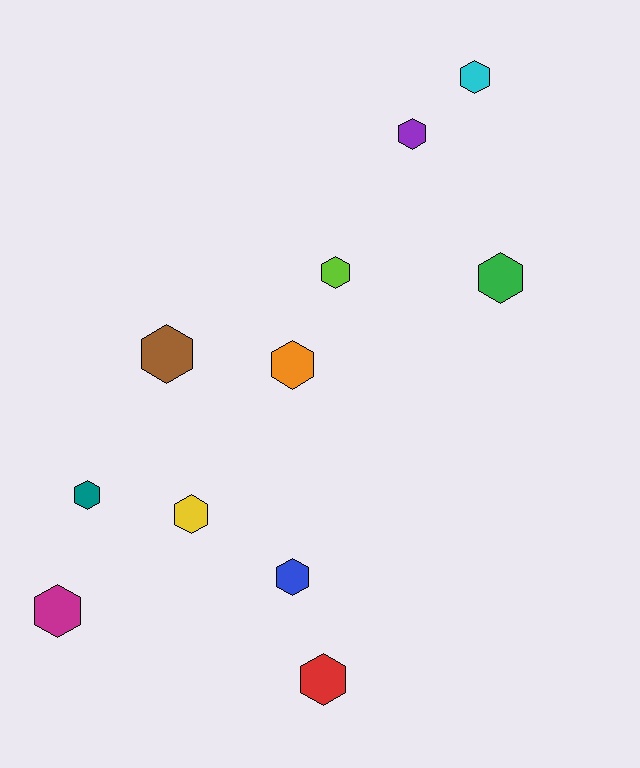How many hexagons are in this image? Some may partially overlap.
There are 11 hexagons.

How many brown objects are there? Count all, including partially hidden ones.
There is 1 brown object.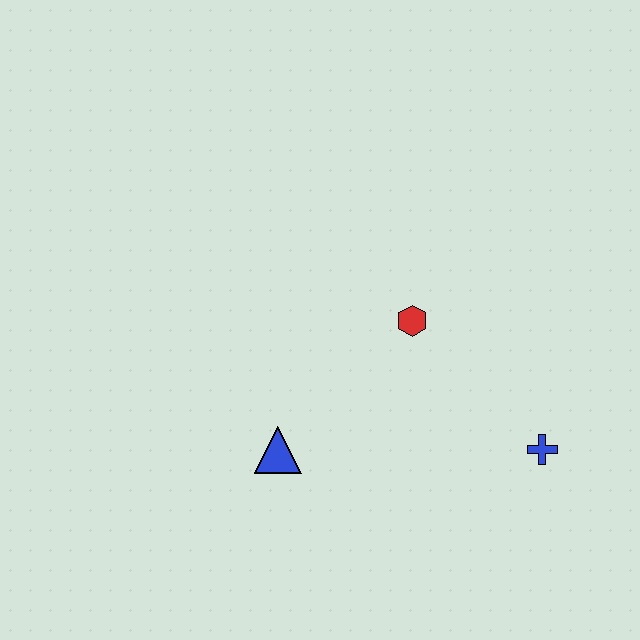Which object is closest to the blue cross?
The red hexagon is closest to the blue cross.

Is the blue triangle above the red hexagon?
No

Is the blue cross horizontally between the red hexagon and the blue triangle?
No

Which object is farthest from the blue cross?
The blue triangle is farthest from the blue cross.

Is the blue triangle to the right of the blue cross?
No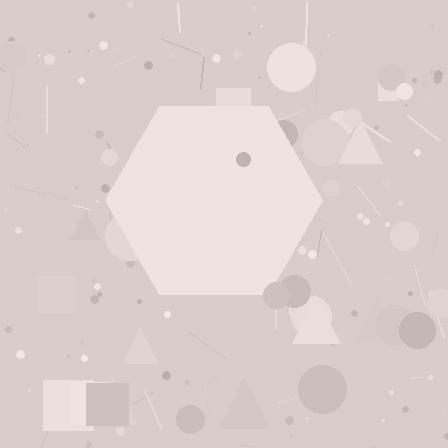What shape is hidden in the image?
A hexagon is hidden in the image.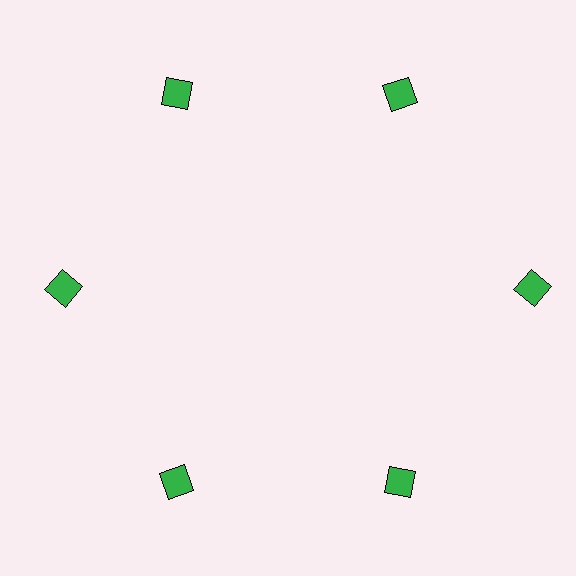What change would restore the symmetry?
The symmetry would be restored by moving it inward, back onto the ring so that all 6 squares sit at equal angles and equal distance from the center.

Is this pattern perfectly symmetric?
No. The 6 green squares are arranged in a ring, but one element near the 3 o'clock position is pushed outward from the center, breaking the 6-fold rotational symmetry.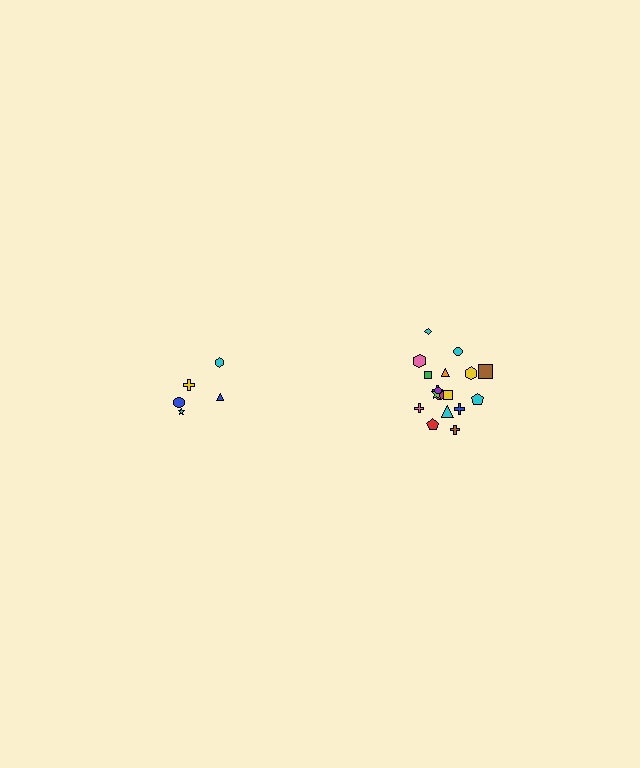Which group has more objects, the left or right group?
The right group.